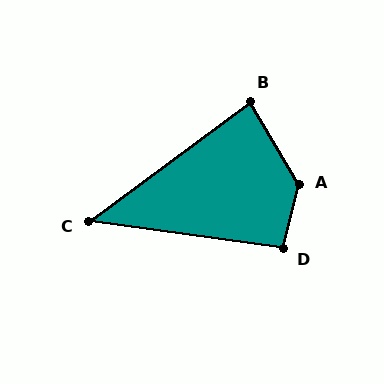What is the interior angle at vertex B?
Approximately 84 degrees (acute).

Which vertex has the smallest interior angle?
C, at approximately 44 degrees.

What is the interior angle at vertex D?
Approximately 96 degrees (obtuse).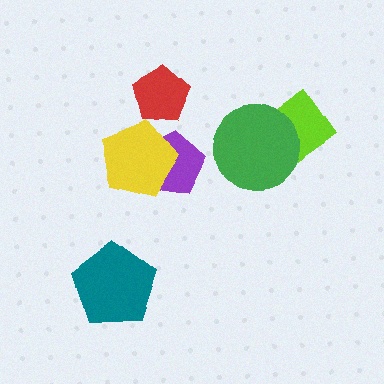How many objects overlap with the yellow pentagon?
1 object overlaps with the yellow pentagon.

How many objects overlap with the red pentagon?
0 objects overlap with the red pentagon.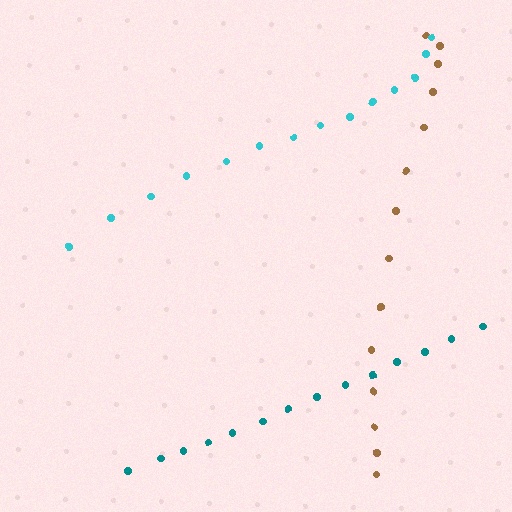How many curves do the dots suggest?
There are 3 distinct paths.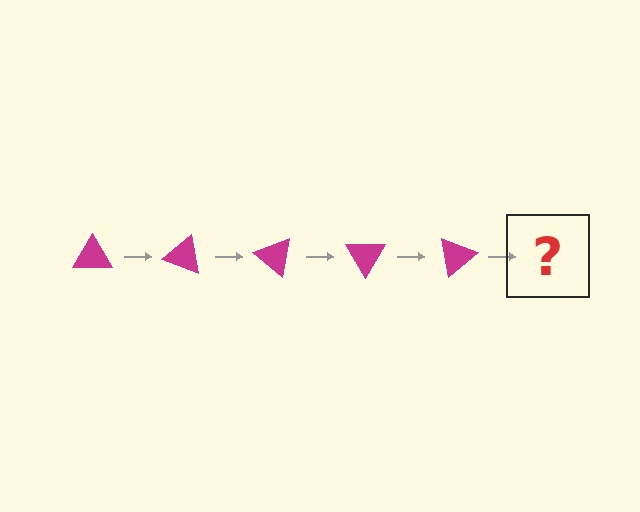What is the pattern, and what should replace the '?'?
The pattern is that the triangle rotates 20 degrees each step. The '?' should be a magenta triangle rotated 100 degrees.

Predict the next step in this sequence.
The next step is a magenta triangle rotated 100 degrees.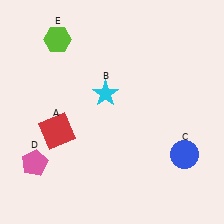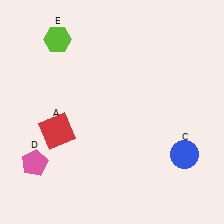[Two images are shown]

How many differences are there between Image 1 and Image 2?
There is 1 difference between the two images.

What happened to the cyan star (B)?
The cyan star (B) was removed in Image 2. It was in the top-left area of Image 1.